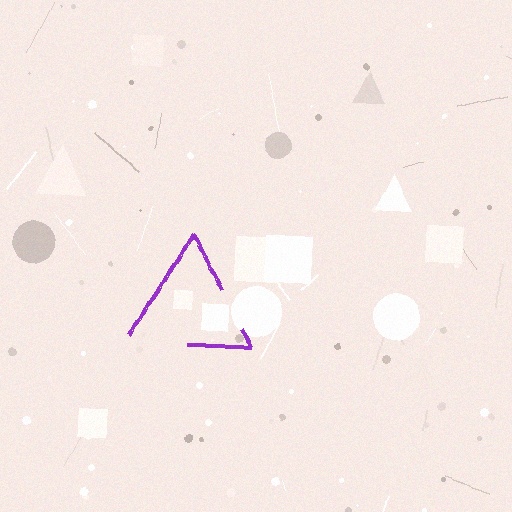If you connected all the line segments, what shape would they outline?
They would outline a triangle.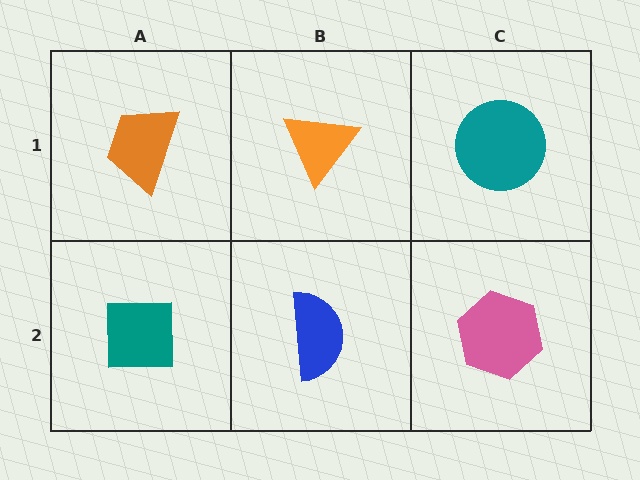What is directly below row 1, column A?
A teal square.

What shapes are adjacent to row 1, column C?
A pink hexagon (row 2, column C), an orange triangle (row 1, column B).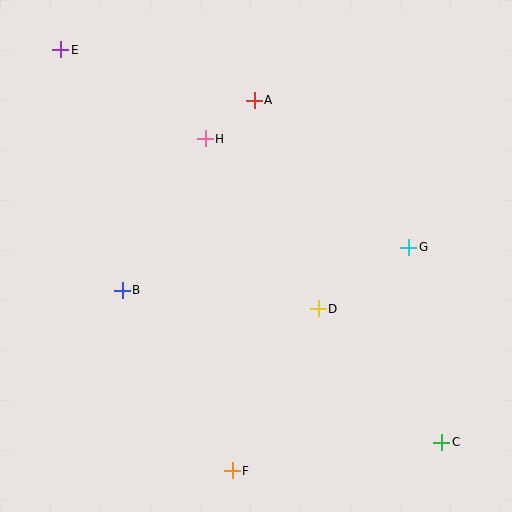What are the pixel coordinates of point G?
Point G is at (409, 247).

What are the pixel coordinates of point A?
Point A is at (254, 100).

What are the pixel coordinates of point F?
Point F is at (232, 471).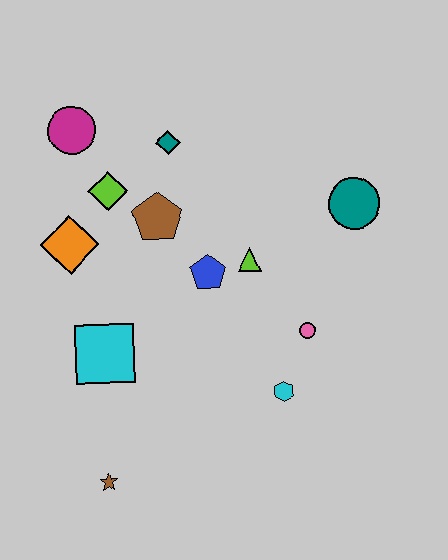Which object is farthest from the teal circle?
The brown star is farthest from the teal circle.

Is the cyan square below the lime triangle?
Yes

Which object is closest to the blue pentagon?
The lime triangle is closest to the blue pentagon.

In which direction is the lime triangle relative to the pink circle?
The lime triangle is above the pink circle.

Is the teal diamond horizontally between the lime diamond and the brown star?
No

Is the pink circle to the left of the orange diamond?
No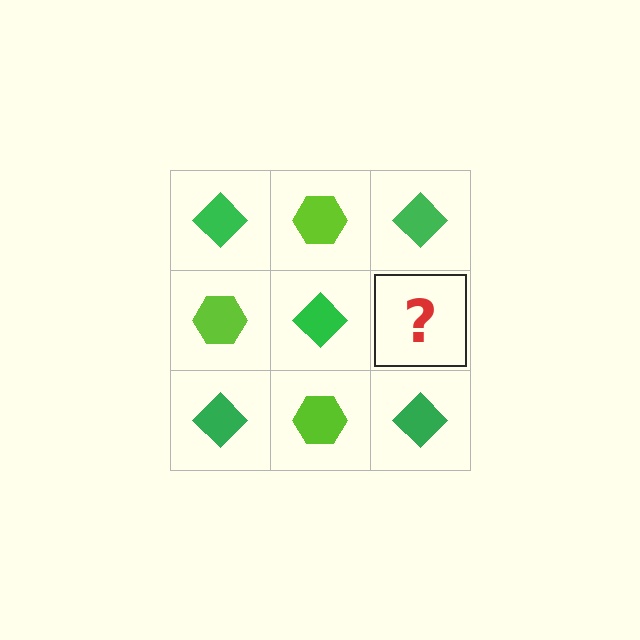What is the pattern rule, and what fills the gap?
The rule is that it alternates green diamond and lime hexagon in a checkerboard pattern. The gap should be filled with a lime hexagon.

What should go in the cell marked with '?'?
The missing cell should contain a lime hexagon.